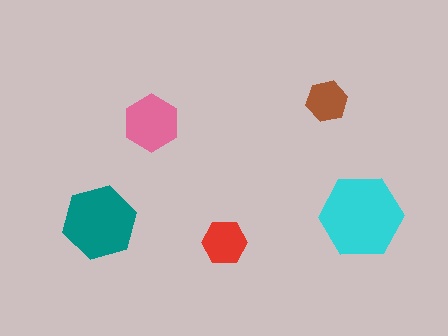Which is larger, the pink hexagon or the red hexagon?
The pink one.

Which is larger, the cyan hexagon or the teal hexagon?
The cyan one.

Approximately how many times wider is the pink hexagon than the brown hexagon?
About 1.5 times wider.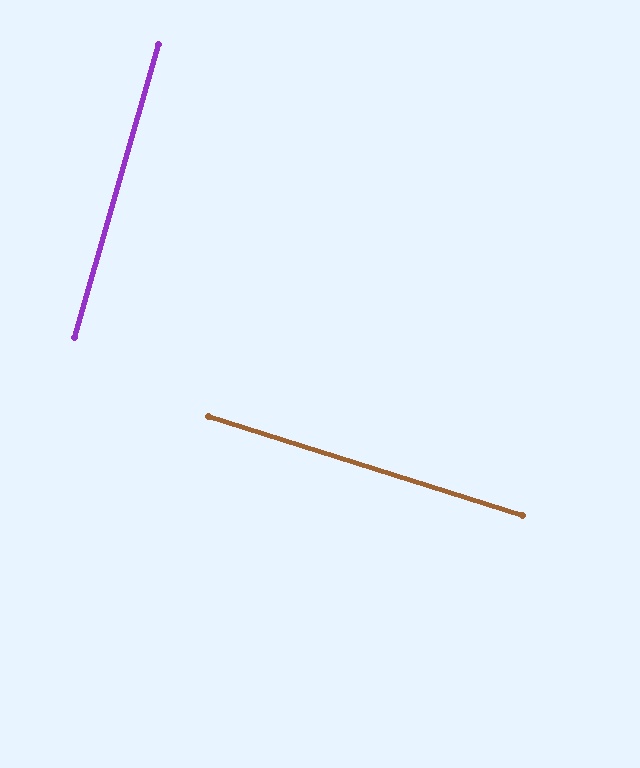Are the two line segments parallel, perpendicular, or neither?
Perpendicular — they meet at approximately 88°.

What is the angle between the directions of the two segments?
Approximately 88 degrees.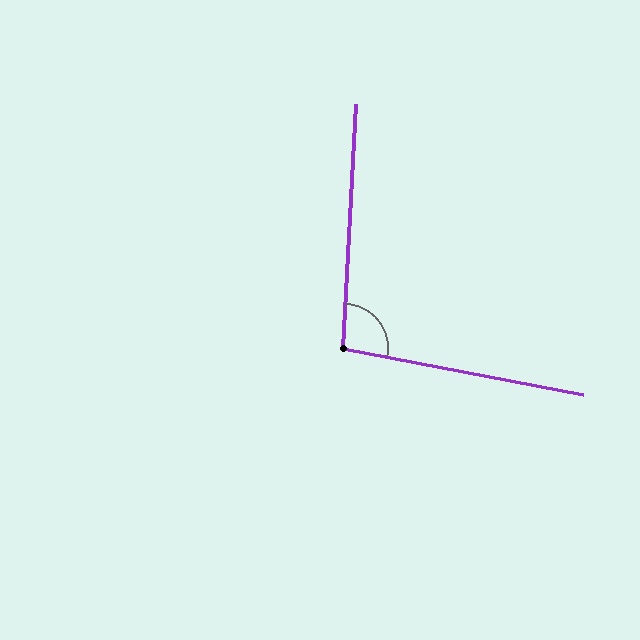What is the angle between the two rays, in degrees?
Approximately 98 degrees.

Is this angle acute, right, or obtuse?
It is obtuse.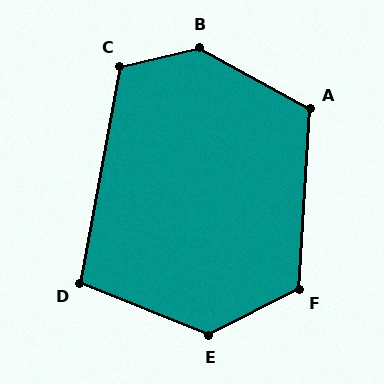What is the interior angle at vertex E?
Approximately 131 degrees (obtuse).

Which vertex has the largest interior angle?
B, at approximately 138 degrees.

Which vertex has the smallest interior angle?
D, at approximately 102 degrees.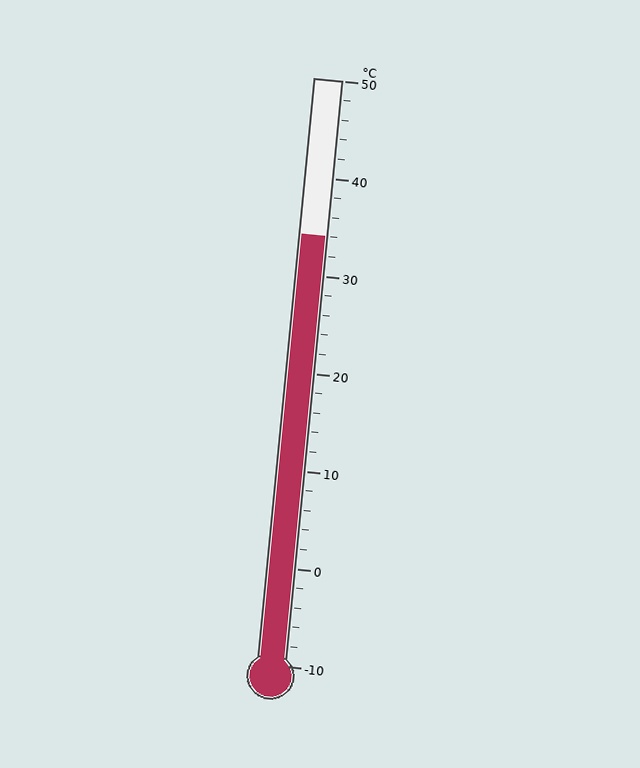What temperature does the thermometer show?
The thermometer shows approximately 34°C.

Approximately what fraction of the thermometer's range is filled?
The thermometer is filled to approximately 75% of its range.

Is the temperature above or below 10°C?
The temperature is above 10°C.